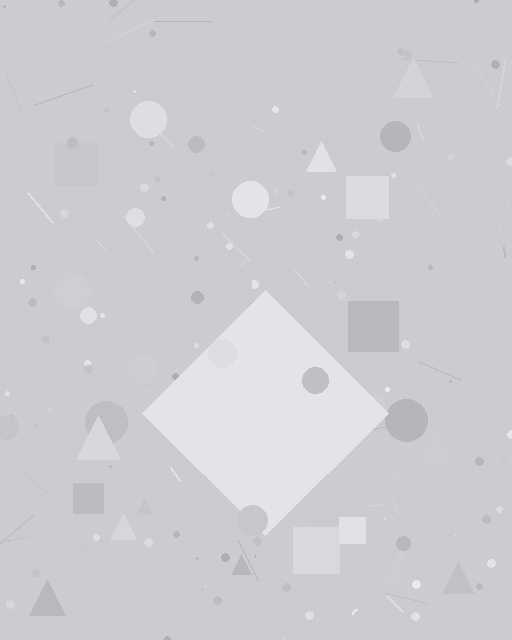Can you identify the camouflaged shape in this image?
The camouflaged shape is a diamond.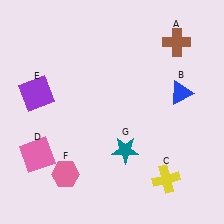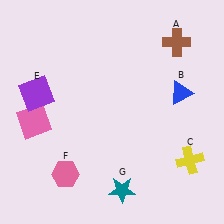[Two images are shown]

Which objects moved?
The objects that moved are: the yellow cross (C), the pink square (D), the teal star (G).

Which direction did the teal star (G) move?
The teal star (G) moved down.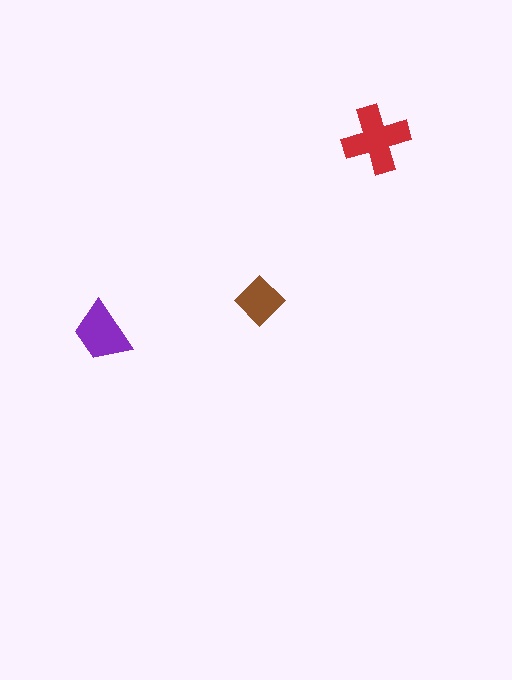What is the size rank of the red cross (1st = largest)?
1st.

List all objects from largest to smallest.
The red cross, the purple trapezoid, the brown diamond.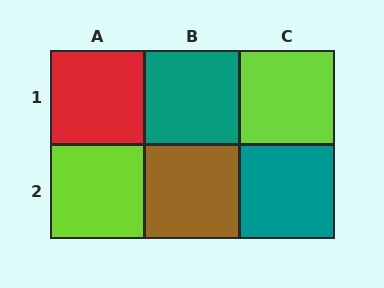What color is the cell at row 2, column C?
Teal.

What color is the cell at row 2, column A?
Lime.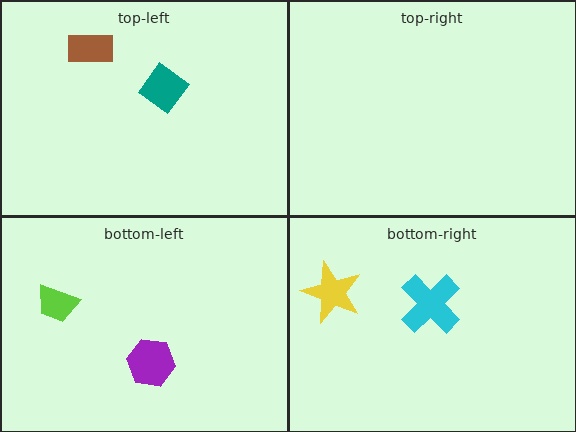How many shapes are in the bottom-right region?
2.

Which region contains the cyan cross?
The bottom-right region.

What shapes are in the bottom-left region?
The lime trapezoid, the purple hexagon.